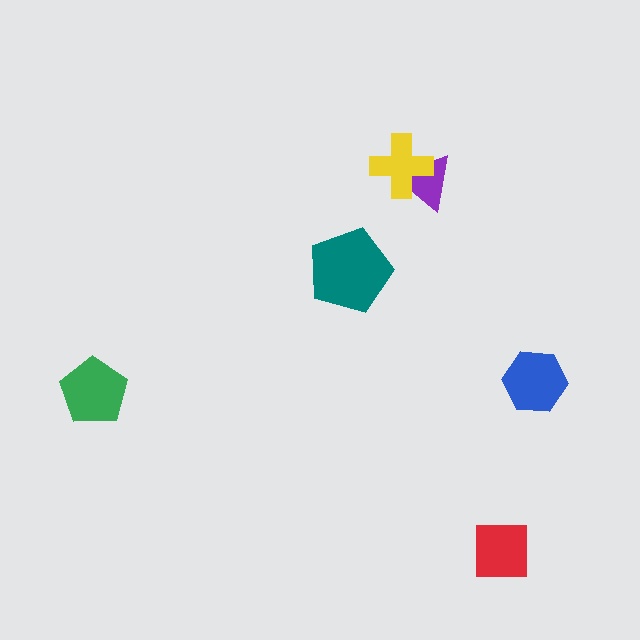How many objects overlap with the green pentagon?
0 objects overlap with the green pentagon.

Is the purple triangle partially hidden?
Yes, it is partially covered by another shape.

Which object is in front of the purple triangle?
The yellow cross is in front of the purple triangle.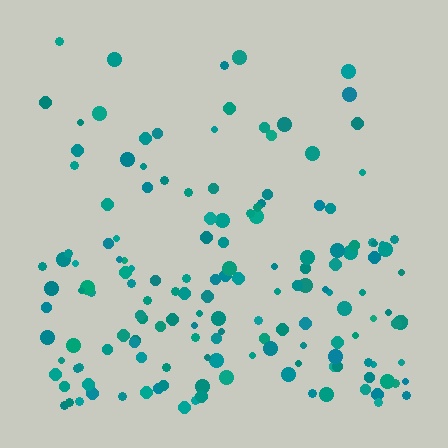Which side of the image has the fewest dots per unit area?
The top.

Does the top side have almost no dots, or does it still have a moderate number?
Still a moderate number, just noticeably fewer than the bottom.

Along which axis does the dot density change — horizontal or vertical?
Vertical.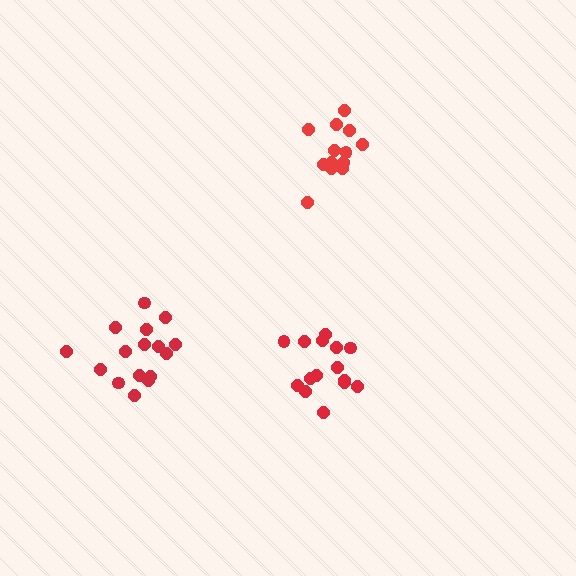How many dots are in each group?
Group 1: 13 dots, Group 2: 15 dots, Group 3: 16 dots (44 total).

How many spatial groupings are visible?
There are 3 spatial groupings.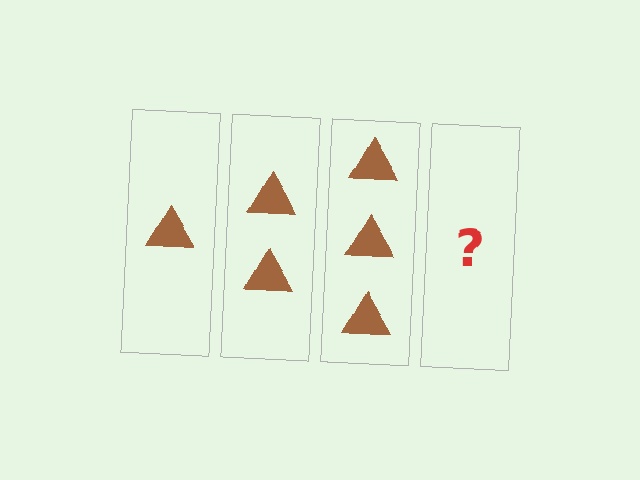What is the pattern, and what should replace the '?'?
The pattern is that each step adds one more triangle. The '?' should be 4 triangles.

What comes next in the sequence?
The next element should be 4 triangles.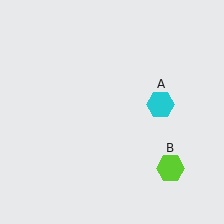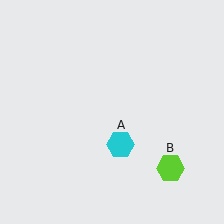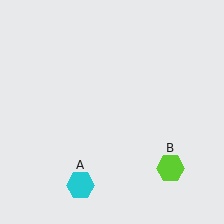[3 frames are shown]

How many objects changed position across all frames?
1 object changed position: cyan hexagon (object A).